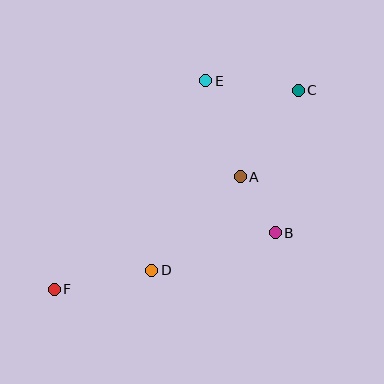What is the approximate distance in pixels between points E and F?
The distance between E and F is approximately 258 pixels.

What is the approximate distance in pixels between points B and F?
The distance between B and F is approximately 228 pixels.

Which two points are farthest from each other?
Points C and F are farthest from each other.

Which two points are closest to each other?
Points A and B are closest to each other.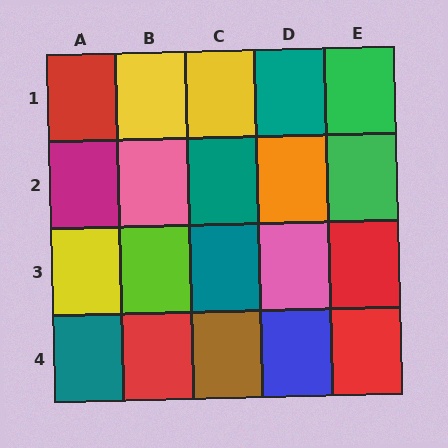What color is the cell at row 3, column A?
Yellow.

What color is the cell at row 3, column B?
Lime.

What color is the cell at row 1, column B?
Yellow.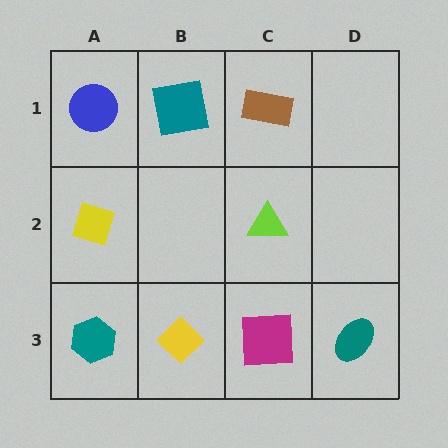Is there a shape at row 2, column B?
No, that cell is empty.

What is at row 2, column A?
A yellow diamond.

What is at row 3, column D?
A teal ellipse.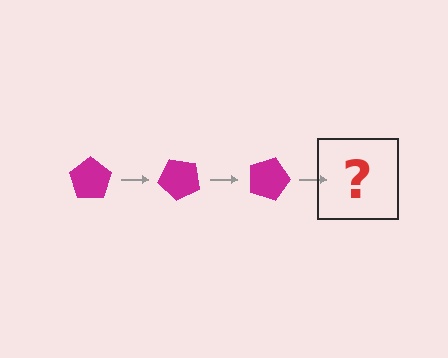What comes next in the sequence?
The next element should be a magenta pentagon rotated 135 degrees.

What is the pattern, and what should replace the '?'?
The pattern is that the pentagon rotates 45 degrees each step. The '?' should be a magenta pentagon rotated 135 degrees.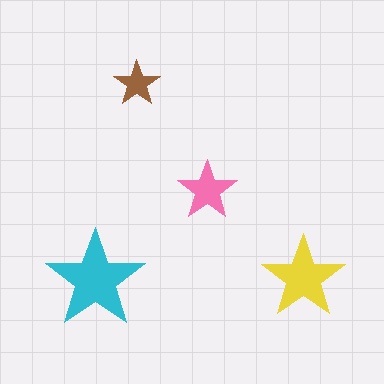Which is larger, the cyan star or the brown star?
The cyan one.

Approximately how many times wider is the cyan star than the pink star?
About 1.5 times wider.